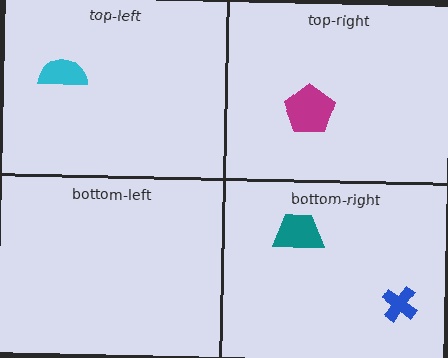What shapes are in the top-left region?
The cyan semicircle.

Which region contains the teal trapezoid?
The bottom-right region.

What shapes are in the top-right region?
The magenta pentagon.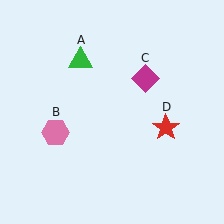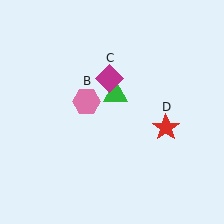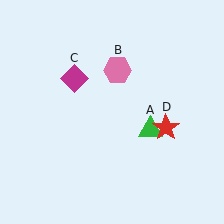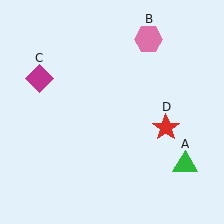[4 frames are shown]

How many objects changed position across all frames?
3 objects changed position: green triangle (object A), pink hexagon (object B), magenta diamond (object C).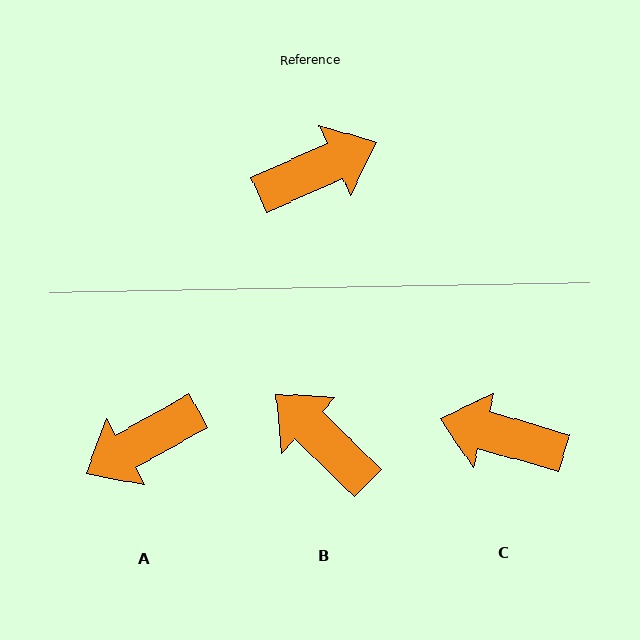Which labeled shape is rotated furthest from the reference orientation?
A, about 175 degrees away.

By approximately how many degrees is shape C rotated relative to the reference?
Approximately 140 degrees counter-clockwise.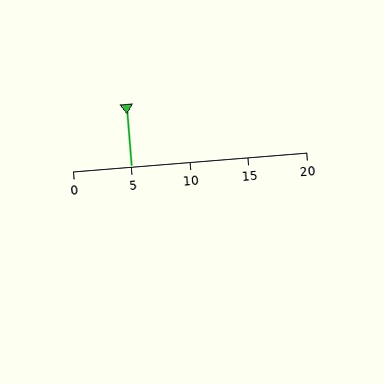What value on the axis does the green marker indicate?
The marker indicates approximately 5.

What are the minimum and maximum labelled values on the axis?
The axis runs from 0 to 20.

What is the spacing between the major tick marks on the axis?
The major ticks are spaced 5 apart.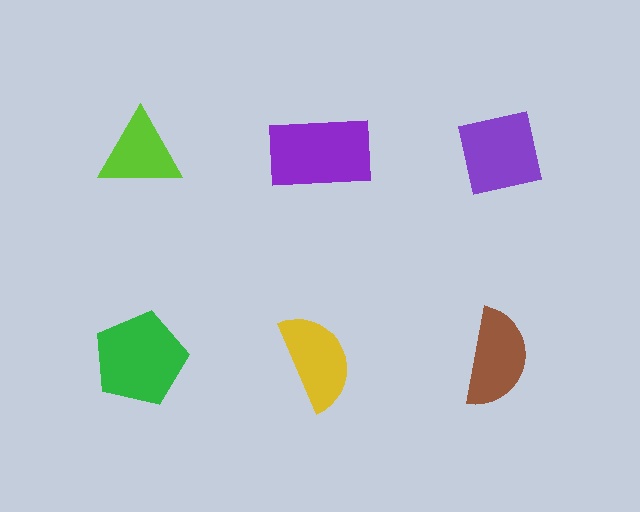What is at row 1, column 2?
A purple rectangle.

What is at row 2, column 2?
A yellow semicircle.